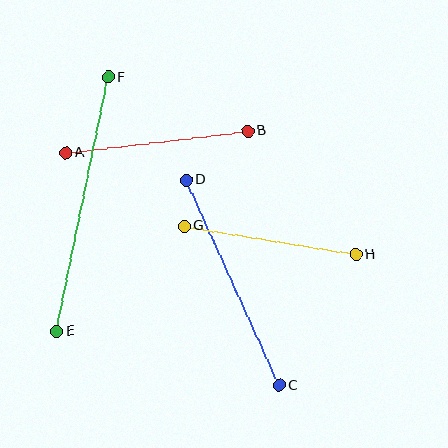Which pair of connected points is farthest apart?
Points E and F are farthest apart.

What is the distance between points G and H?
The distance is approximately 174 pixels.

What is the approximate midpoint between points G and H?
The midpoint is at approximately (270, 240) pixels.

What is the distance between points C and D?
The distance is approximately 225 pixels.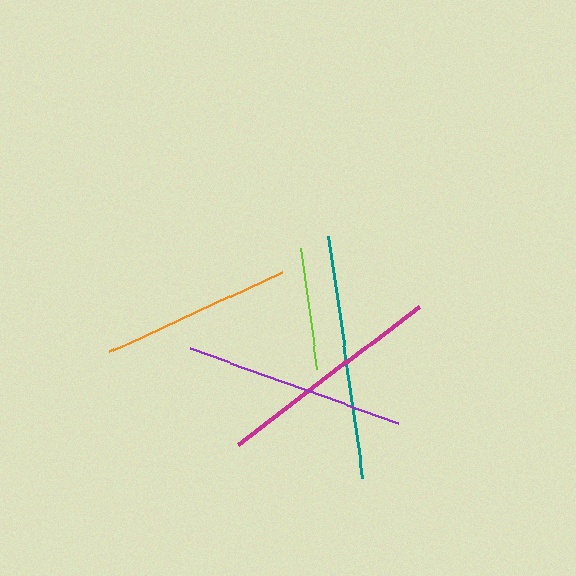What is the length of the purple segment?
The purple segment is approximately 220 pixels long.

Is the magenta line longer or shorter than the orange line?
The magenta line is longer than the orange line.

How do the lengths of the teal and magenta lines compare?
The teal and magenta lines are approximately the same length.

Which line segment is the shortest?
The lime line is the shortest at approximately 122 pixels.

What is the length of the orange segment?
The orange segment is approximately 190 pixels long.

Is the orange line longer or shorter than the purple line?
The purple line is longer than the orange line.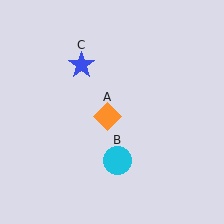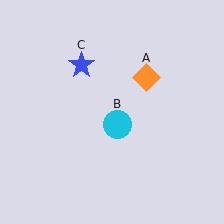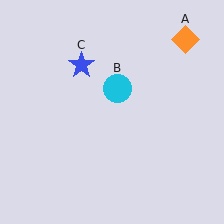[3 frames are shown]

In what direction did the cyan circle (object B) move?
The cyan circle (object B) moved up.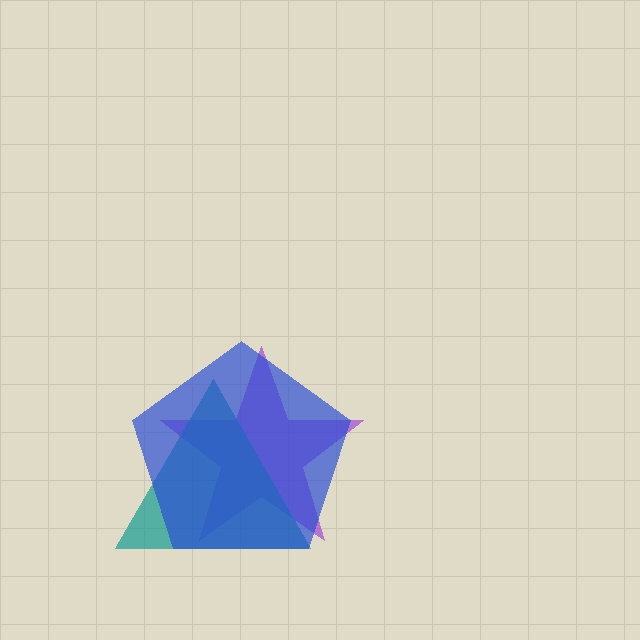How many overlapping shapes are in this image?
There are 3 overlapping shapes in the image.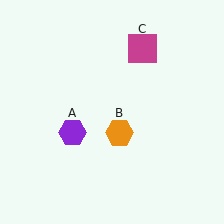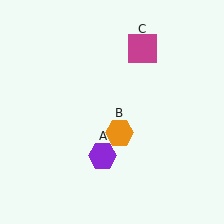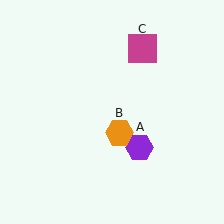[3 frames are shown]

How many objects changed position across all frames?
1 object changed position: purple hexagon (object A).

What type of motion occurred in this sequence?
The purple hexagon (object A) rotated counterclockwise around the center of the scene.